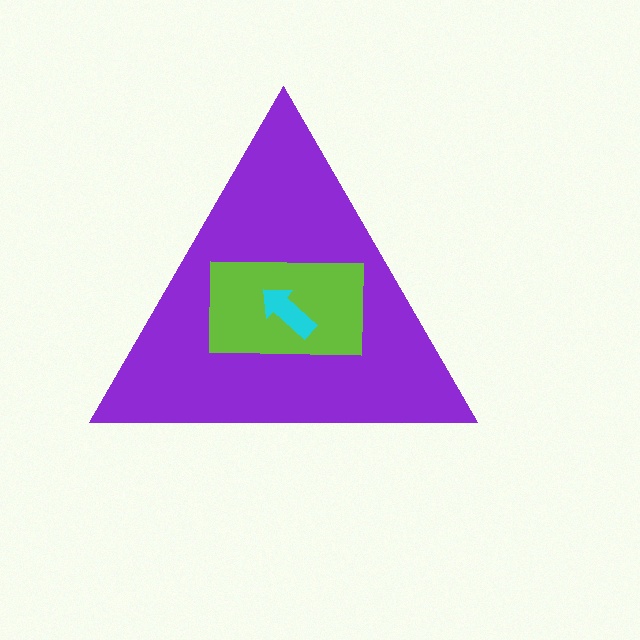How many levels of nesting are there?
3.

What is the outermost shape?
The purple triangle.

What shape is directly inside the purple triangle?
The lime rectangle.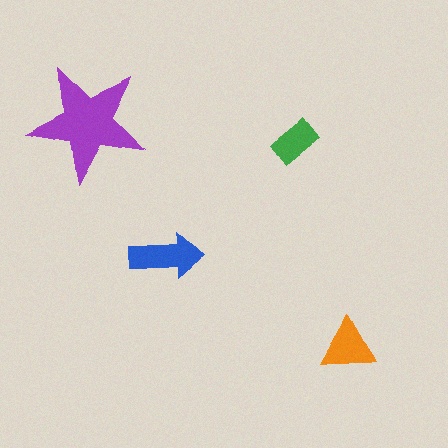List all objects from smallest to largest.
The green rectangle, the orange triangle, the blue arrow, the purple star.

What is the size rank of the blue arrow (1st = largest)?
2nd.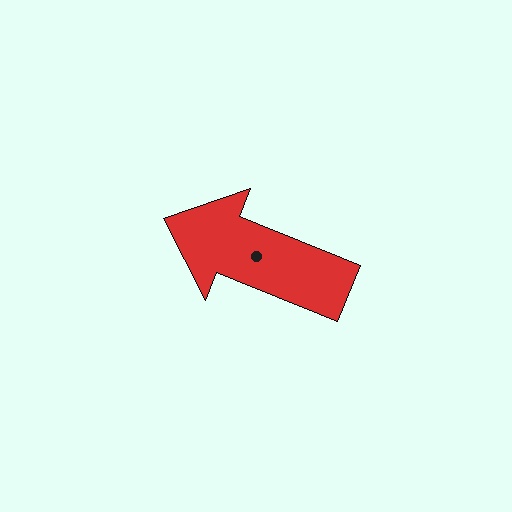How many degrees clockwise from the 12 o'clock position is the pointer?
Approximately 292 degrees.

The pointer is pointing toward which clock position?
Roughly 10 o'clock.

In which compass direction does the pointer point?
West.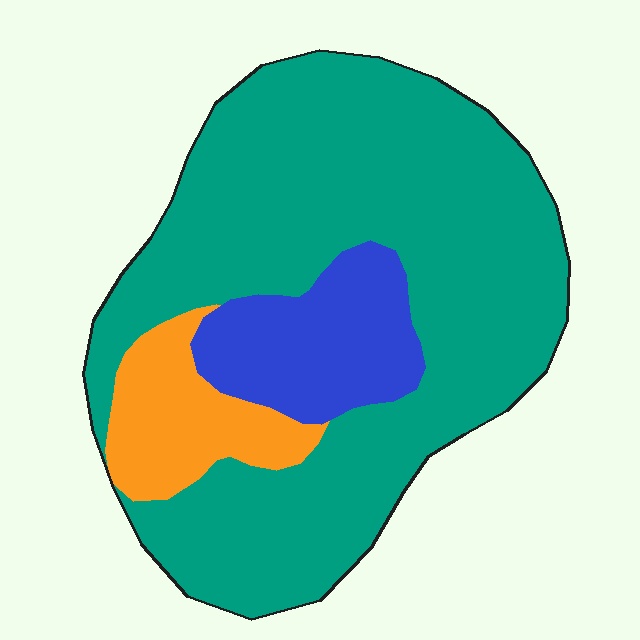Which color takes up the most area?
Teal, at roughly 75%.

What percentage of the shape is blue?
Blue covers 15% of the shape.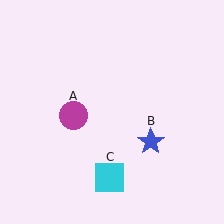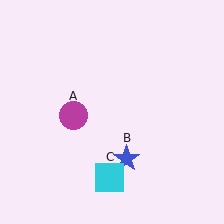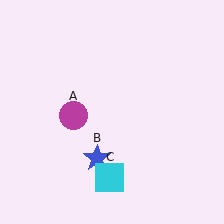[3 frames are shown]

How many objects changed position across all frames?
1 object changed position: blue star (object B).